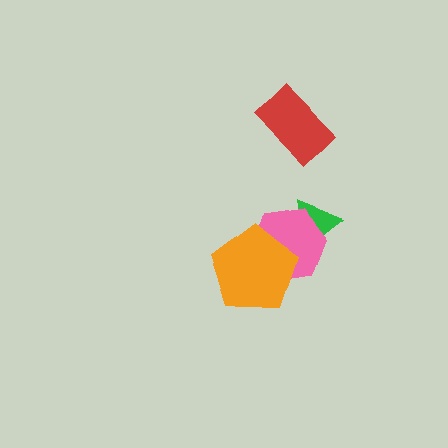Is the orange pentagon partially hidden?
No, no other shape covers it.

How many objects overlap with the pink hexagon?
2 objects overlap with the pink hexagon.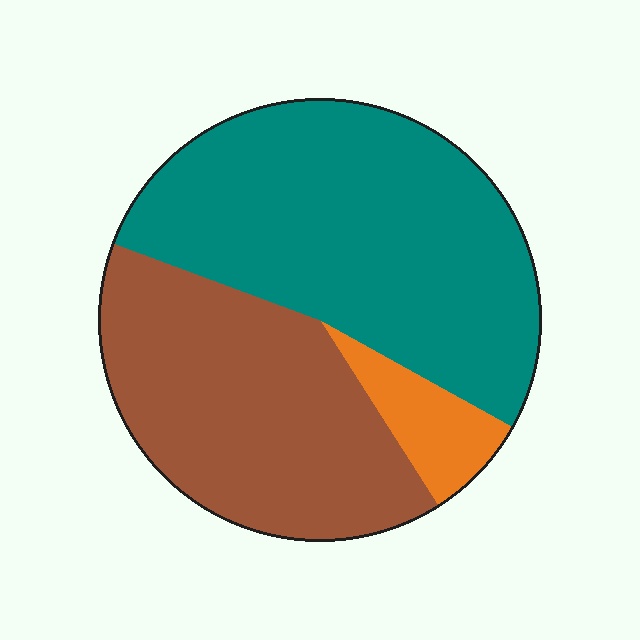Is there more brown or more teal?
Teal.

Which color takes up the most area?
Teal, at roughly 50%.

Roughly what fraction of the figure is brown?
Brown takes up about two fifths (2/5) of the figure.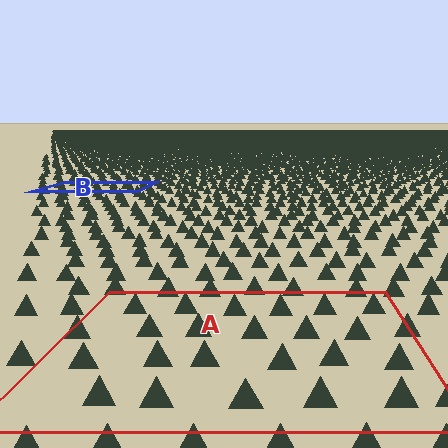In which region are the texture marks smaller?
The texture marks are smaller in region B, because it is farther away.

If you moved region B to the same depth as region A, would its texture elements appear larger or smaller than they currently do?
They would appear larger. At a closer depth, the same texture elements are projected at a bigger on-screen size.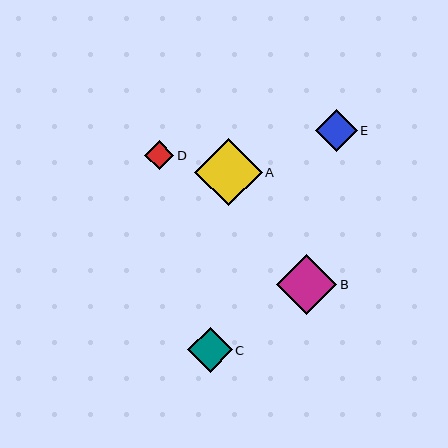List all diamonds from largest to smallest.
From largest to smallest: A, B, C, E, D.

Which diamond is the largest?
Diamond A is the largest with a size of approximately 68 pixels.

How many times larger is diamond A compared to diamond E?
Diamond A is approximately 1.6 times the size of diamond E.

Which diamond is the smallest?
Diamond D is the smallest with a size of approximately 29 pixels.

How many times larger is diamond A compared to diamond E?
Diamond A is approximately 1.6 times the size of diamond E.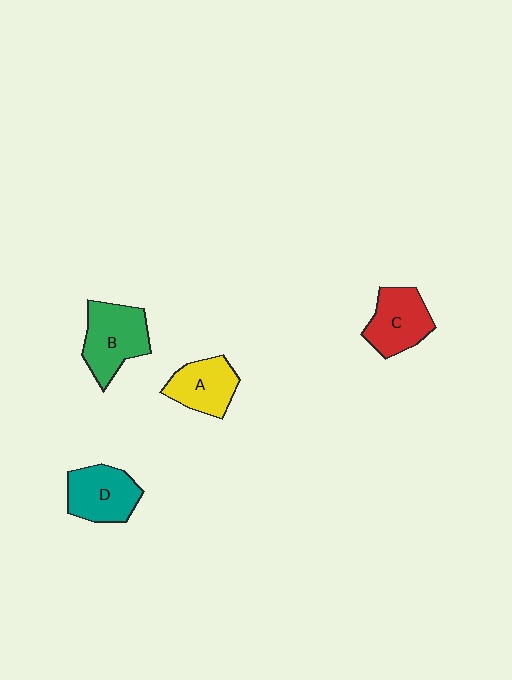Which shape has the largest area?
Shape B (green).